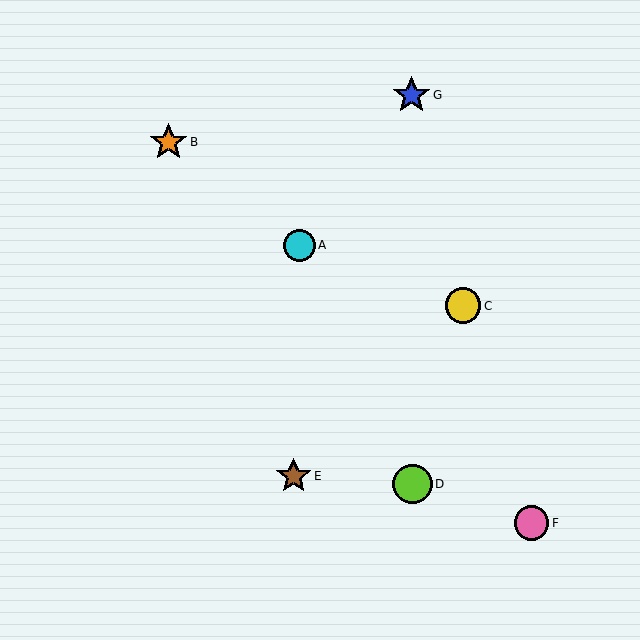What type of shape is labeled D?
Shape D is a lime circle.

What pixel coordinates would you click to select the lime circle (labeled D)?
Click at (412, 484) to select the lime circle D.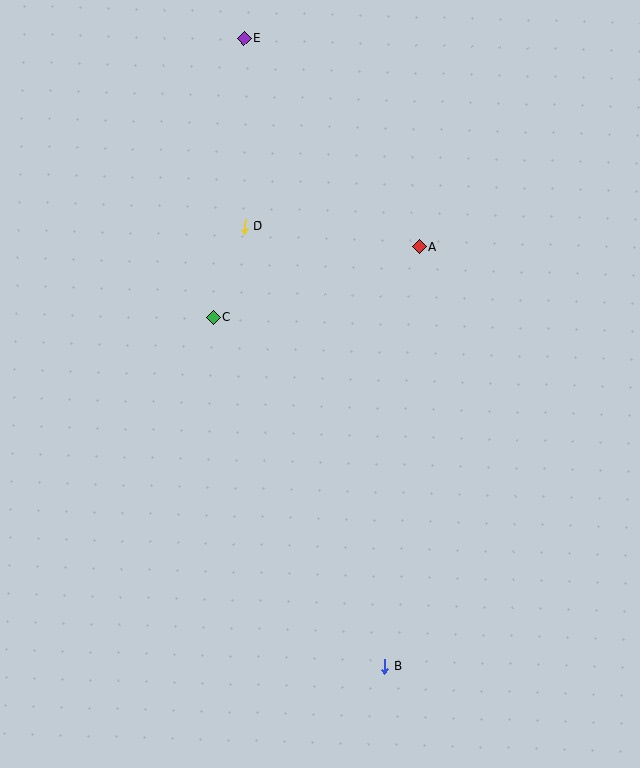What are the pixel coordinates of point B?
Point B is at (385, 666).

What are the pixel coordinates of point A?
Point A is at (419, 247).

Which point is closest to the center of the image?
Point C at (213, 317) is closest to the center.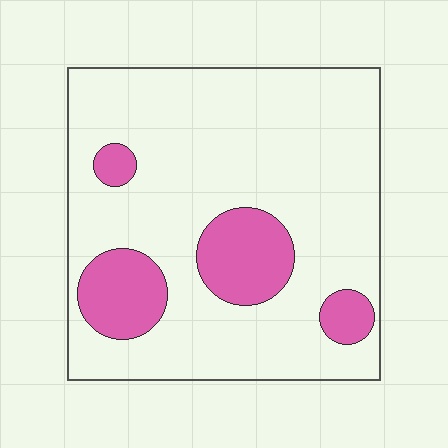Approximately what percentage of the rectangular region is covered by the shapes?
Approximately 20%.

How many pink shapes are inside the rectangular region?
4.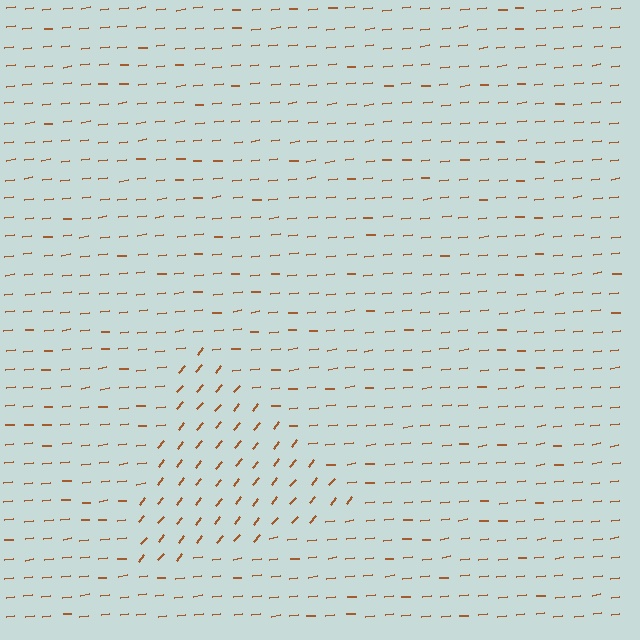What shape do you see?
I see a triangle.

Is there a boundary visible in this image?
Yes, there is a texture boundary formed by a change in line orientation.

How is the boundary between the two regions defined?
The boundary is defined purely by a change in line orientation (approximately 45 degrees difference). All lines are the same color and thickness.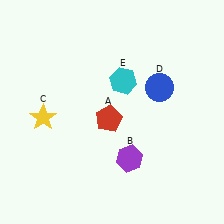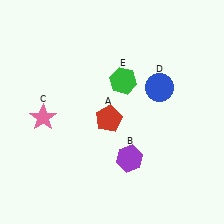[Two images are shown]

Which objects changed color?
C changed from yellow to pink. E changed from cyan to green.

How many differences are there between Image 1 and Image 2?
There are 2 differences between the two images.